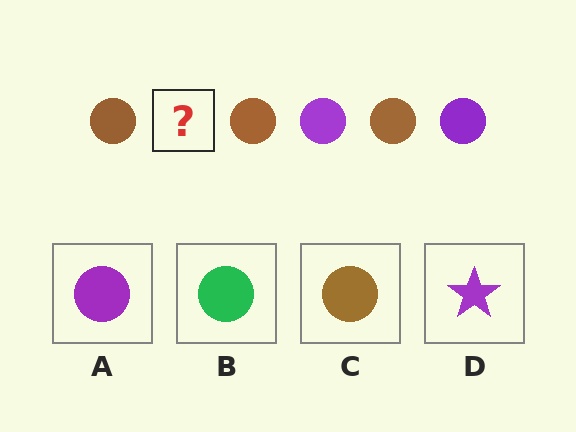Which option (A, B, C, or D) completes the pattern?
A.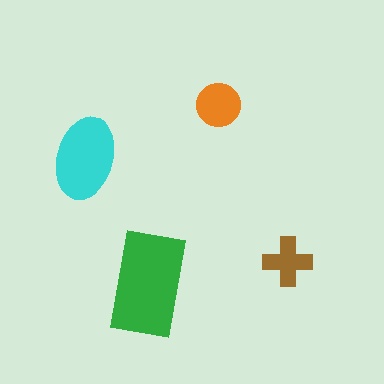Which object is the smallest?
The brown cross.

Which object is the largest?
The green rectangle.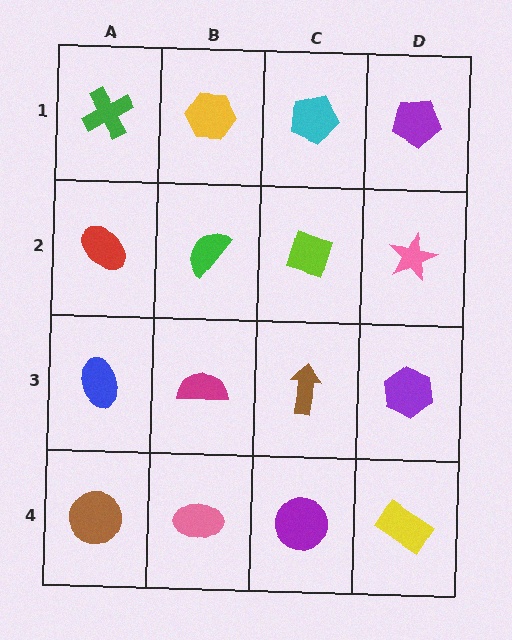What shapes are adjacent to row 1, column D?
A pink star (row 2, column D), a cyan pentagon (row 1, column C).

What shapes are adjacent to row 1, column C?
A lime diamond (row 2, column C), a yellow hexagon (row 1, column B), a purple pentagon (row 1, column D).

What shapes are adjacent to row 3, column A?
A red ellipse (row 2, column A), a brown circle (row 4, column A), a magenta semicircle (row 3, column B).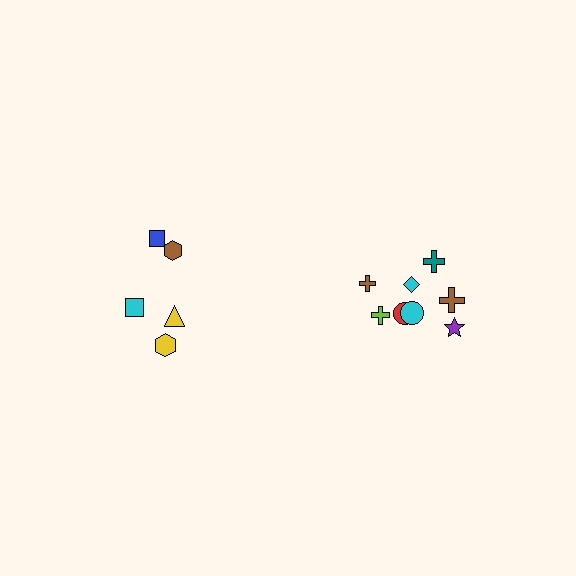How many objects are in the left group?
There are 5 objects.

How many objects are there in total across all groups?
There are 13 objects.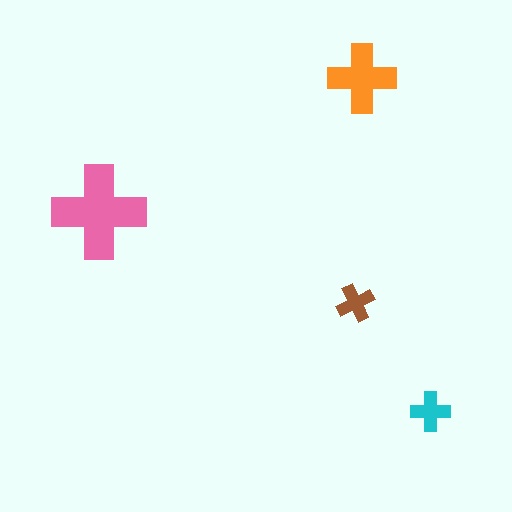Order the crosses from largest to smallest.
the pink one, the orange one, the cyan one, the brown one.